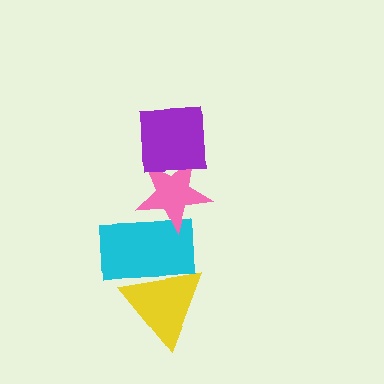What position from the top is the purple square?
The purple square is 1st from the top.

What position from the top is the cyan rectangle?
The cyan rectangle is 3rd from the top.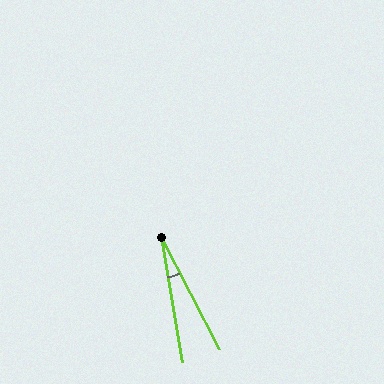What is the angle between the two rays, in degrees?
Approximately 18 degrees.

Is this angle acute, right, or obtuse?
It is acute.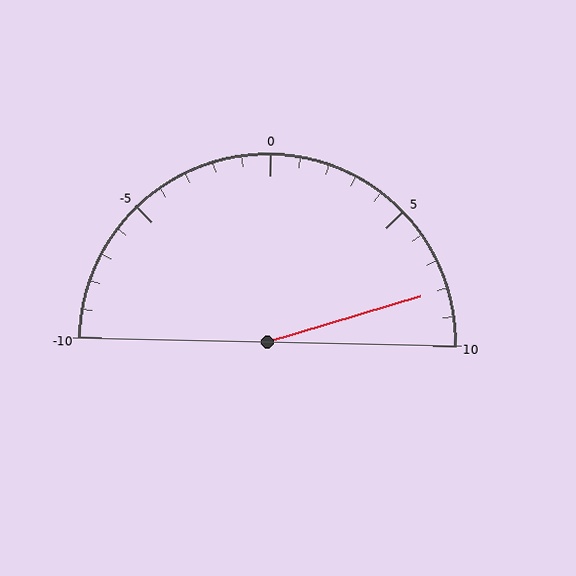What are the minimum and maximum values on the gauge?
The gauge ranges from -10 to 10.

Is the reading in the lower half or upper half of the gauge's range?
The reading is in the upper half of the range (-10 to 10).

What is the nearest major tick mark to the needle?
The nearest major tick mark is 10.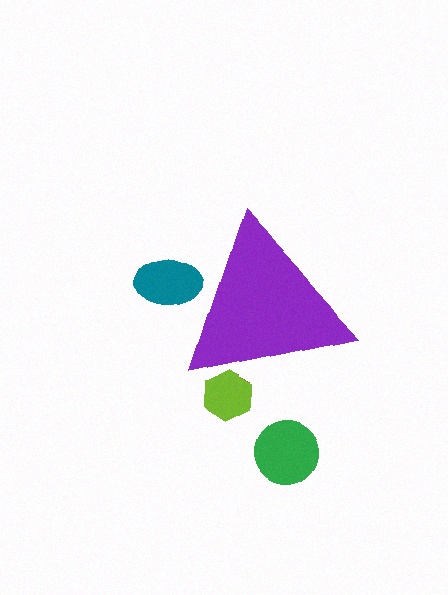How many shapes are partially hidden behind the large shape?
3 shapes are partially hidden.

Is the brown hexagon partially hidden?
Yes, the brown hexagon is partially hidden behind the purple triangle.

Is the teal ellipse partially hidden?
Yes, the teal ellipse is partially hidden behind the purple triangle.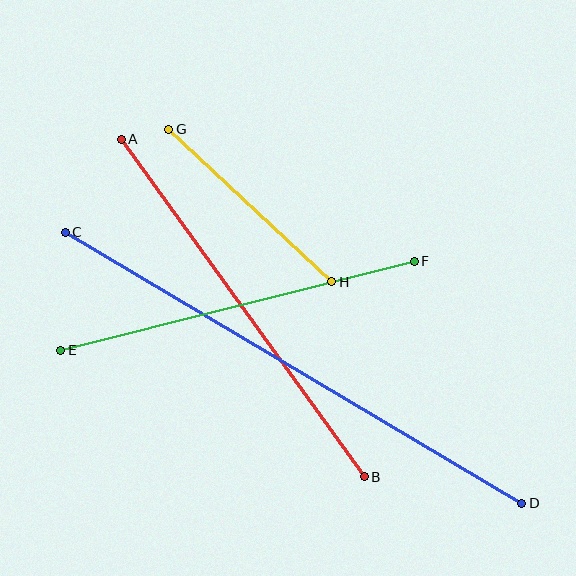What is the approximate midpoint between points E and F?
The midpoint is at approximately (238, 306) pixels.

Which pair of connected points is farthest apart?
Points C and D are farthest apart.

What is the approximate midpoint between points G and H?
The midpoint is at approximately (250, 206) pixels.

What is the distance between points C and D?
The distance is approximately 531 pixels.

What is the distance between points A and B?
The distance is approximately 416 pixels.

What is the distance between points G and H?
The distance is approximately 223 pixels.